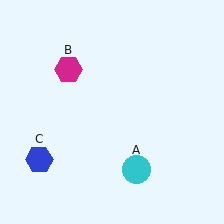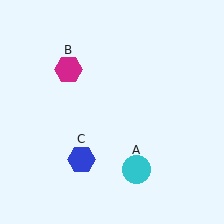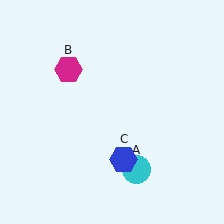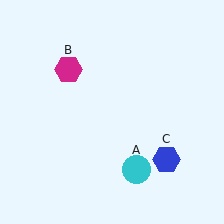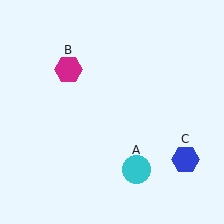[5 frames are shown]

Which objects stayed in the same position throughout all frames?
Cyan circle (object A) and magenta hexagon (object B) remained stationary.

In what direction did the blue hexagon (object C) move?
The blue hexagon (object C) moved right.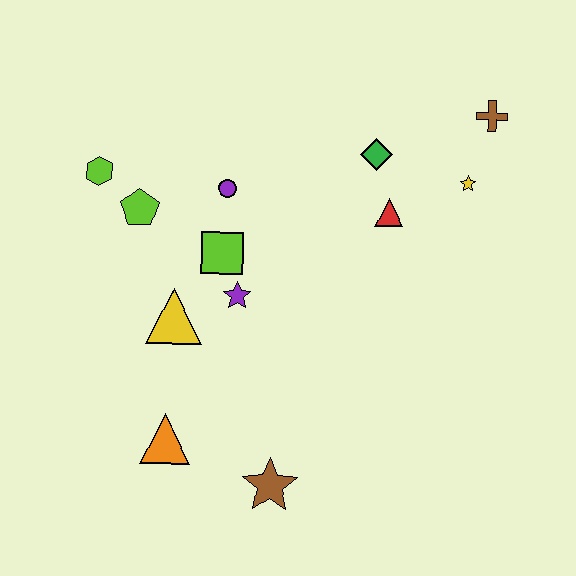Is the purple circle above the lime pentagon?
Yes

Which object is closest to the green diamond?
The red triangle is closest to the green diamond.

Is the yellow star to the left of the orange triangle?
No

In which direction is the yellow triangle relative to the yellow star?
The yellow triangle is to the left of the yellow star.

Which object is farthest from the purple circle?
The brown star is farthest from the purple circle.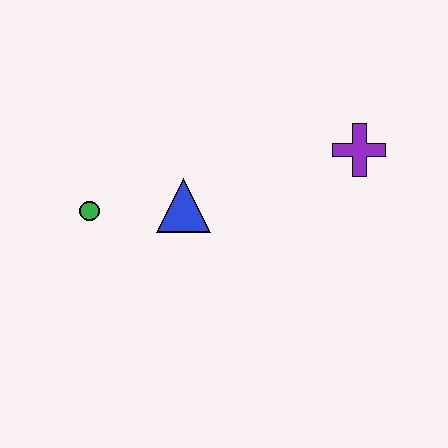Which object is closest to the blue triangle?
The green circle is closest to the blue triangle.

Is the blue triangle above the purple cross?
No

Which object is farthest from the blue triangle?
The purple cross is farthest from the blue triangle.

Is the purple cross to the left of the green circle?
No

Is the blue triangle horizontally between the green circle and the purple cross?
Yes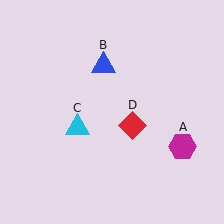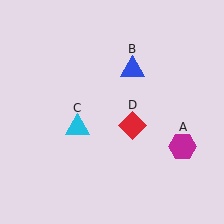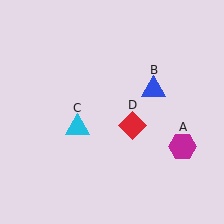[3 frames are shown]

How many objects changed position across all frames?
1 object changed position: blue triangle (object B).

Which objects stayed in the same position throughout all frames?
Magenta hexagon (object A) and cyan triangle (object C) and red diamond (object D) remained stationary.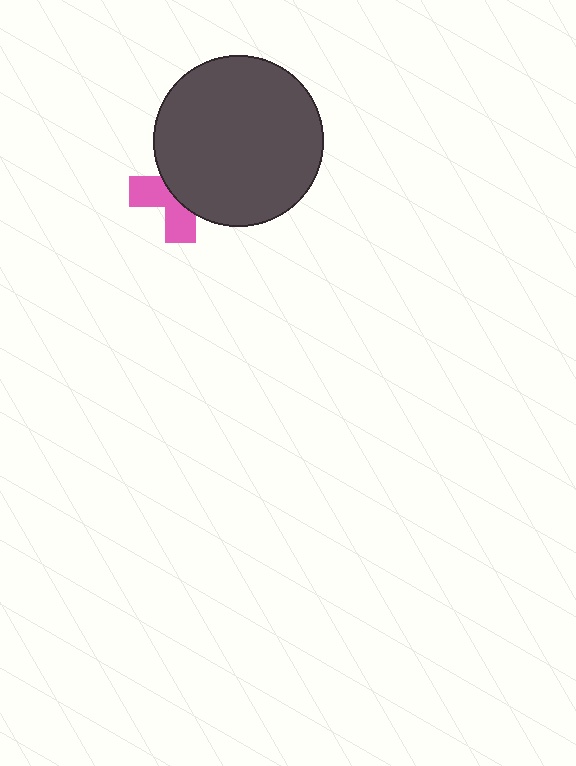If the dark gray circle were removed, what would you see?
You would see the complete pink cross.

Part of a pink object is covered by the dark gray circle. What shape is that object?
It is a cross.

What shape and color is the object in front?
The object in front is a dark gray circle.